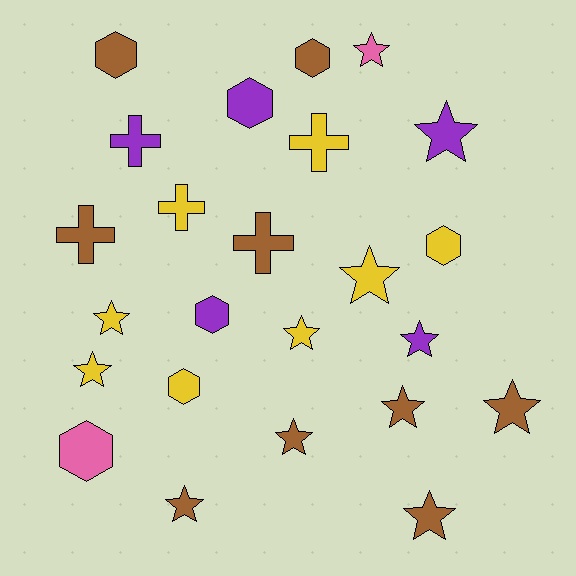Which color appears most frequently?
Brown, with 9 objects.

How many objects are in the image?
There are 24 objects.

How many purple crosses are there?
There is 1 purple cross.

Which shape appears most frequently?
Star, with 12 objects.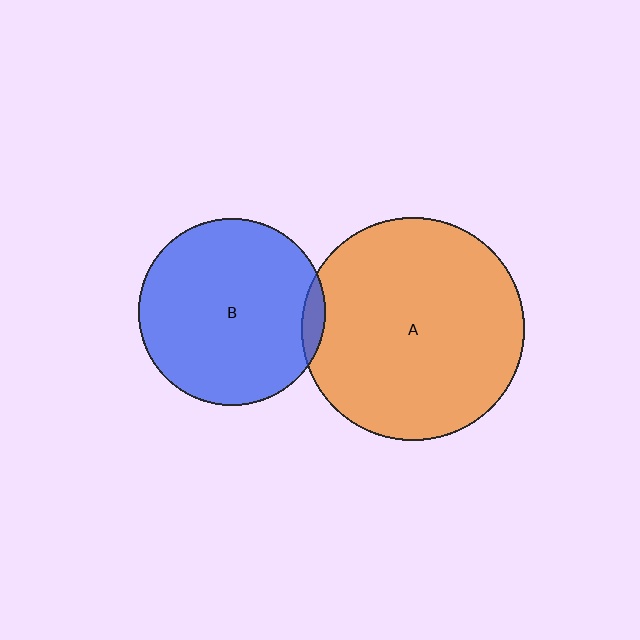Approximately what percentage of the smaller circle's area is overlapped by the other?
Approximately 5%.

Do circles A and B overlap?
Yes.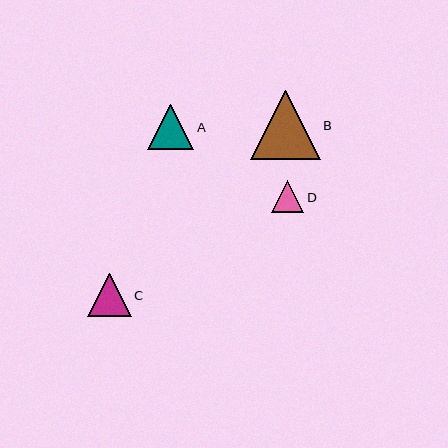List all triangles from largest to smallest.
From largest to smallest: B, A, C, D.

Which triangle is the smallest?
Triangle D is the smallest with a size of approximately 32 pixels.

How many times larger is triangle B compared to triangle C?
Triangle B is approximately 1.6 times the size of triangle C.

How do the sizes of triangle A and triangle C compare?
Triangle A and triangle C are approximately the same size.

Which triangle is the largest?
Triangle B is the largest with a size of approximately 70 pixels.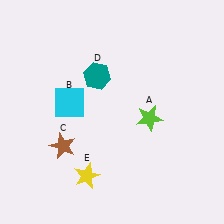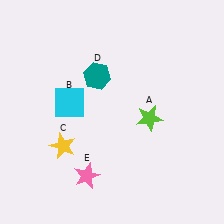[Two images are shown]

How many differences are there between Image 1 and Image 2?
There are 2 differences between the two images.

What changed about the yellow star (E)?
In Image 1, E is yellow. In Image 2, it changed to pink.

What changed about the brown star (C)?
In Image 1, C is brown. In Image 2, it changed to yellow.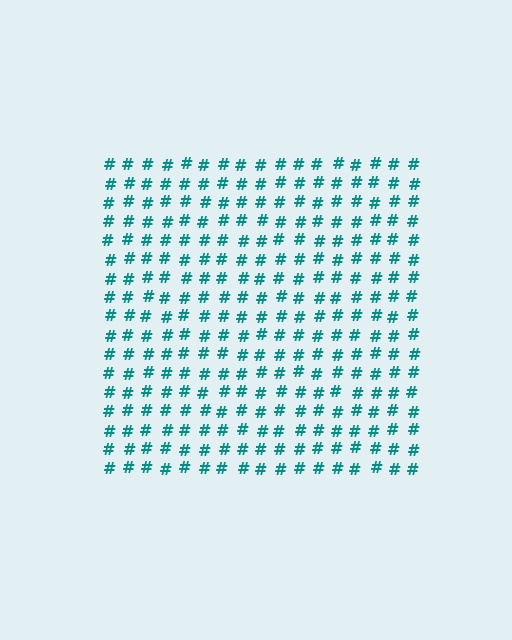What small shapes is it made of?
It is made of small hash symbols.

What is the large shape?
The large shape is a square.